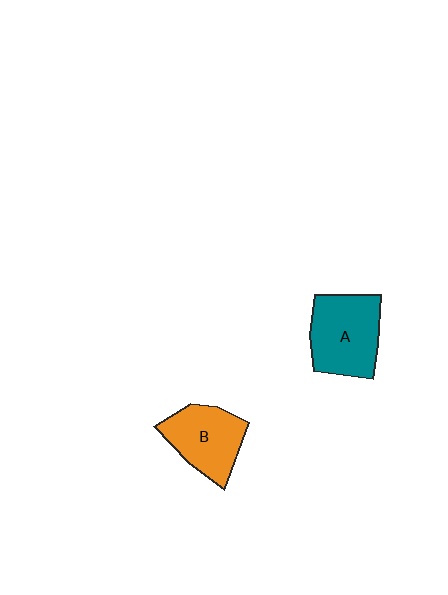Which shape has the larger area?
Shape A (teal).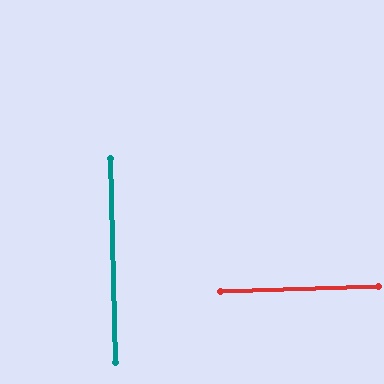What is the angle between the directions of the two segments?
Approximately 90 degrees.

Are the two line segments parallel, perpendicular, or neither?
Perpendicular — they meet at approximately 90°.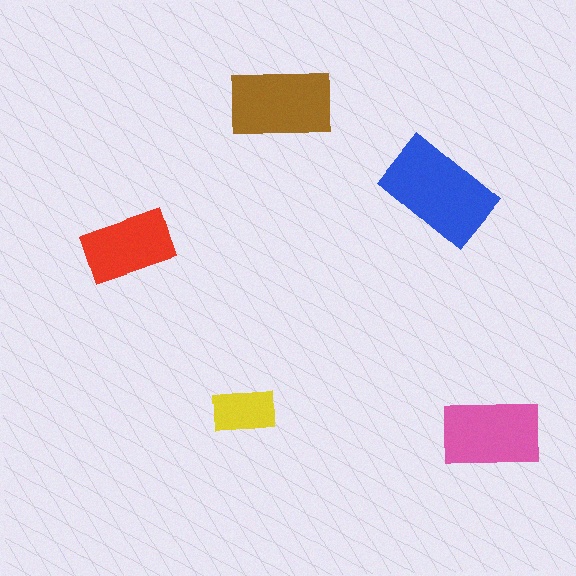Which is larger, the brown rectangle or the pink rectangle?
The brown one.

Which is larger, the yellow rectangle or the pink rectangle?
The pink one.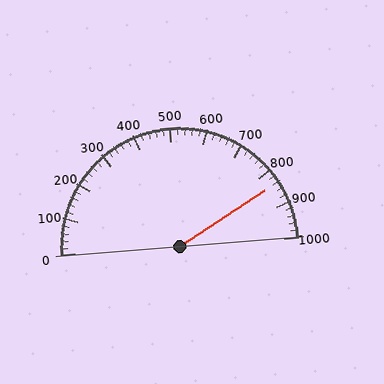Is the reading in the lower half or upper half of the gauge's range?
The reading is in the upper half of the range (0 to 1000).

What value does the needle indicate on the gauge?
The needle indicates approximately 840.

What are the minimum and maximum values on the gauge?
The gauge ranges from 0 to 1000.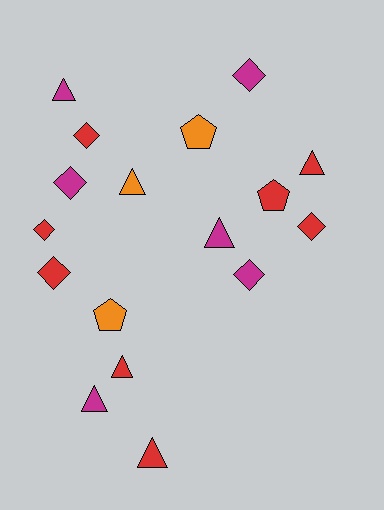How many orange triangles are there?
There is 1 orange triangle.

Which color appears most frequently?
Red, with 8 objects.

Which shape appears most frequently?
Diamond, with 7 objects.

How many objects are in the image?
There are 17 objects.